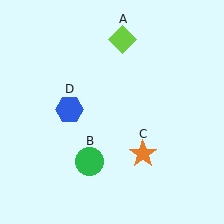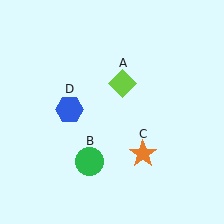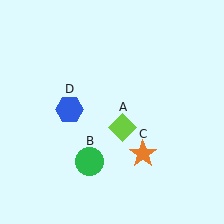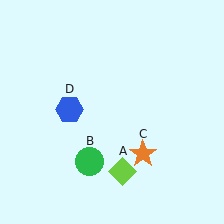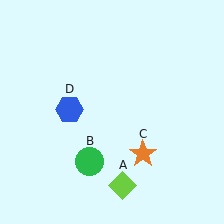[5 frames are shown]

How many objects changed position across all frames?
1 object changed position: lime diamond (object A).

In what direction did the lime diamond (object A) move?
The lime diamond (object A) moved down.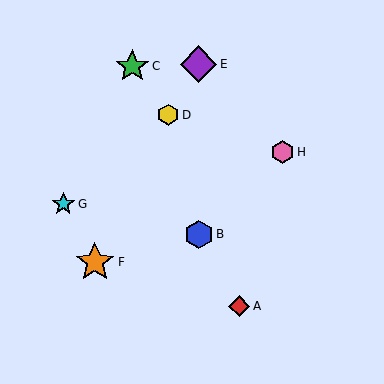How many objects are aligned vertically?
2 objects (B, E) are aligned vertically.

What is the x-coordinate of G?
Object G is at x≈63.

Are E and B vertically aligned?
Yes, both are at x≈199.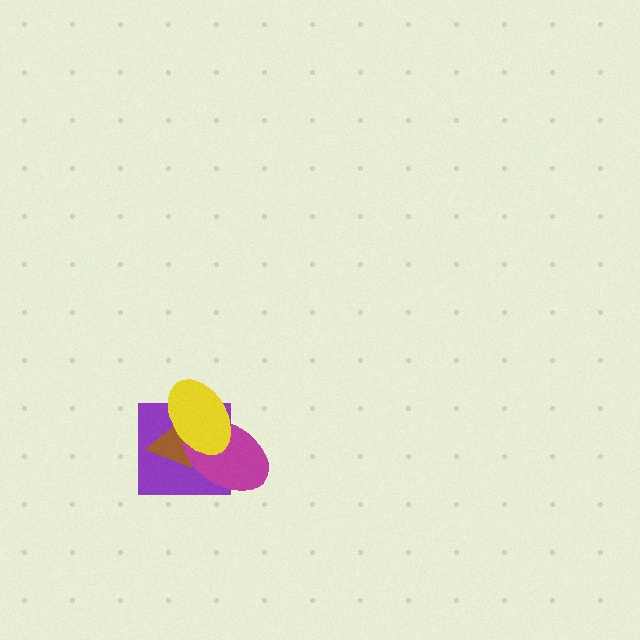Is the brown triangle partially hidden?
Yes, it is partially covered by another shape.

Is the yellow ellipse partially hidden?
No, no other shape covers it.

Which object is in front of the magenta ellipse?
The yellow ellipse is in front of the magenta ellipse.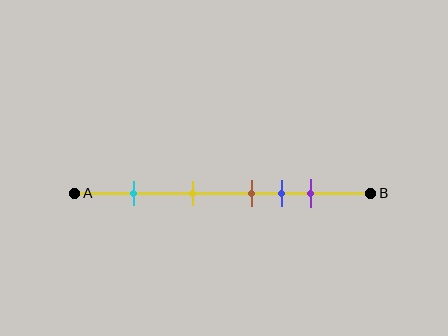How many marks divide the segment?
There are 5 marks dividing the segment.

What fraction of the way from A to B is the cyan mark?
The cyan mark is approximately 20% (0.2) of the way from A to B.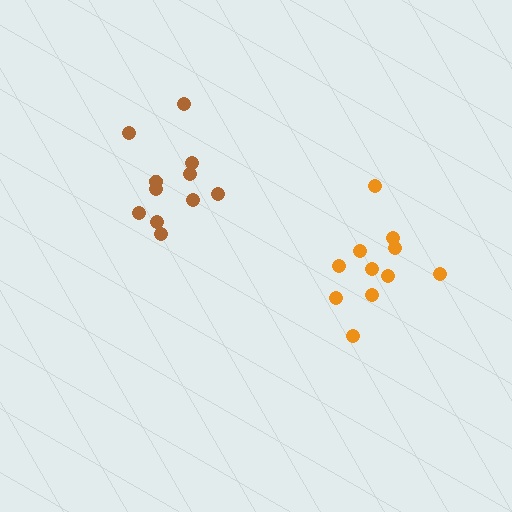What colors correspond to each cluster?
The clusters are colored: orange, brown.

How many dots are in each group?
Group 1: 11 dots, Group 2: 11 dots (22 total).